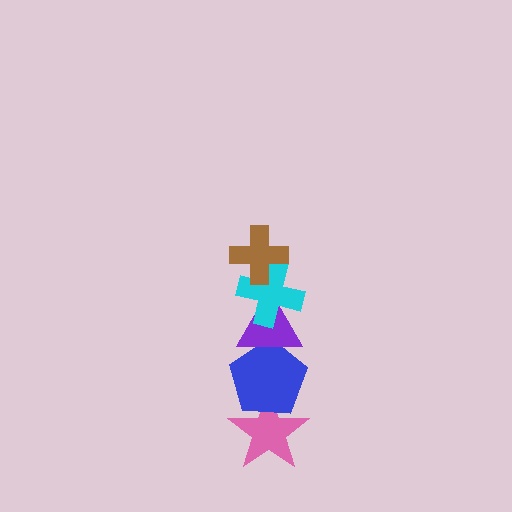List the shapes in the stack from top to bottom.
From top to bottom: the brown cross, the cyan cross, the purple triangle, the blue pentagon, the pink star.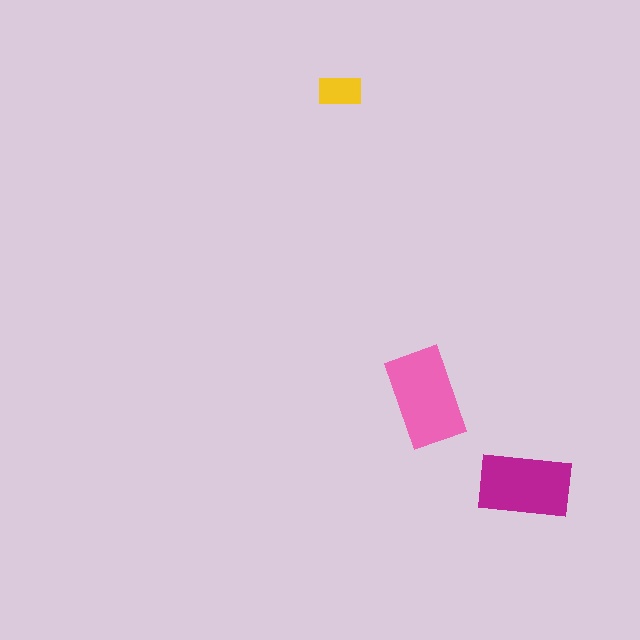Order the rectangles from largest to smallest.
the pink one, the magenta one, the yellow one.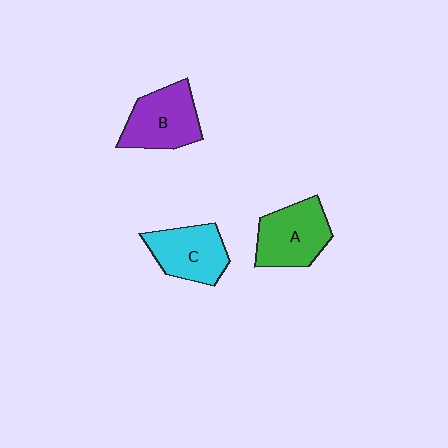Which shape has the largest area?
Shape B (purple).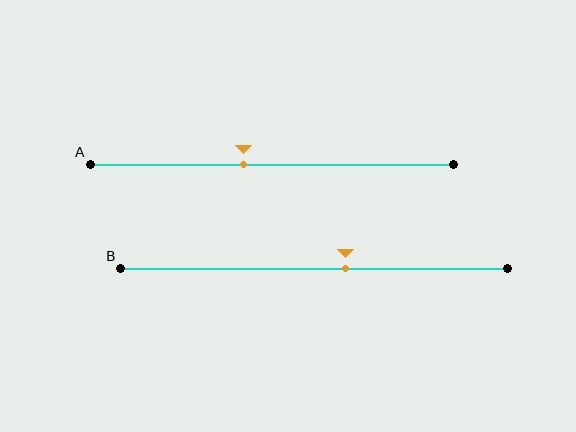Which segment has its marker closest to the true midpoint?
Segment A has its marker closest to the true midpoint.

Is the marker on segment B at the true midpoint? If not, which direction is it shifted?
No, the marker on segment B is shifted to the right by about 8% of the segment length.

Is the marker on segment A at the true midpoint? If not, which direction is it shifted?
No, the marker on segment A is shifted to the left by about 8% of the segment length.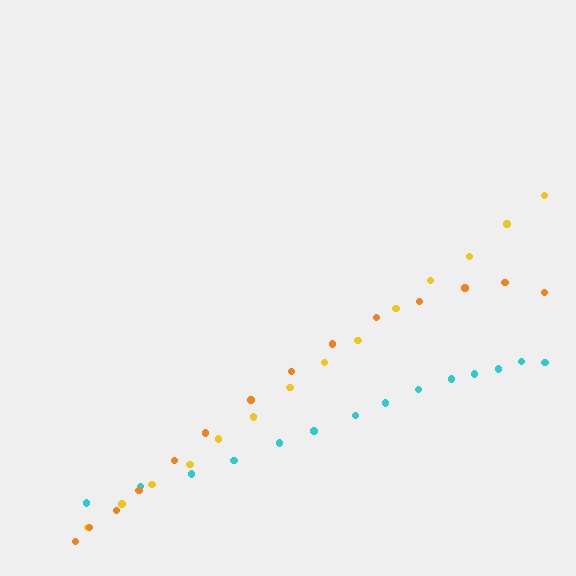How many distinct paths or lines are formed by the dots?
There are 3 distinct paths.